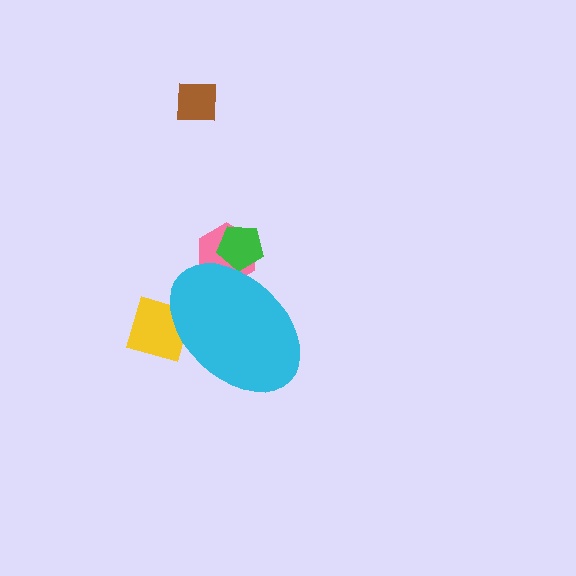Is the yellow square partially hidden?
Yes, the yellow square is partially hidden behind the cyan ellipse.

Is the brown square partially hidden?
No, the brown square is fully visible.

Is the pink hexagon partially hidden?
Yes, the pink hexagon is partially hidden behind the cyan ellipse.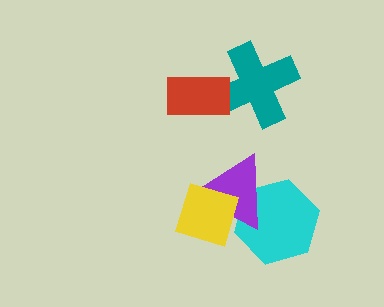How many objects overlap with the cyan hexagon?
1 object overlaps with the cyan hexagon.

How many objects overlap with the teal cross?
1 object overlaps with the teal cross.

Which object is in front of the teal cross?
The red rectangle is in front of the teal cross.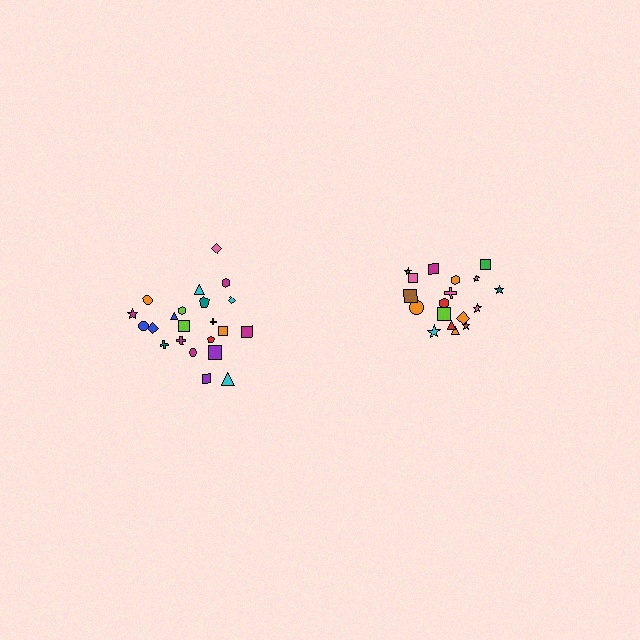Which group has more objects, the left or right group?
The left group.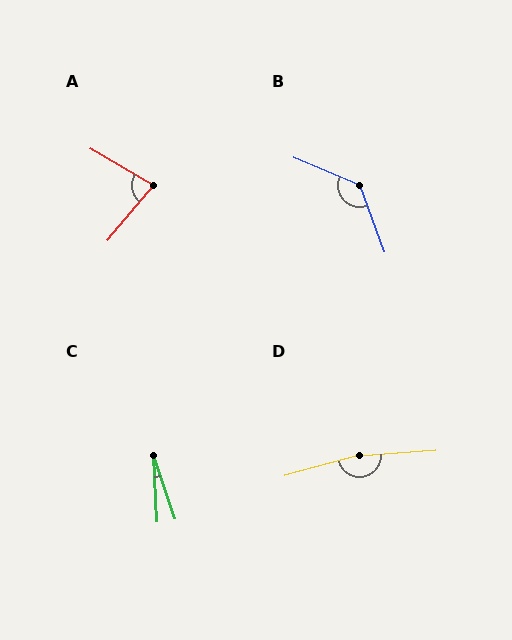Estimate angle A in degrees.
Approximately 80 degrees.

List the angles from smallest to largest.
C (15°), A (80°), B (133°), D (169°).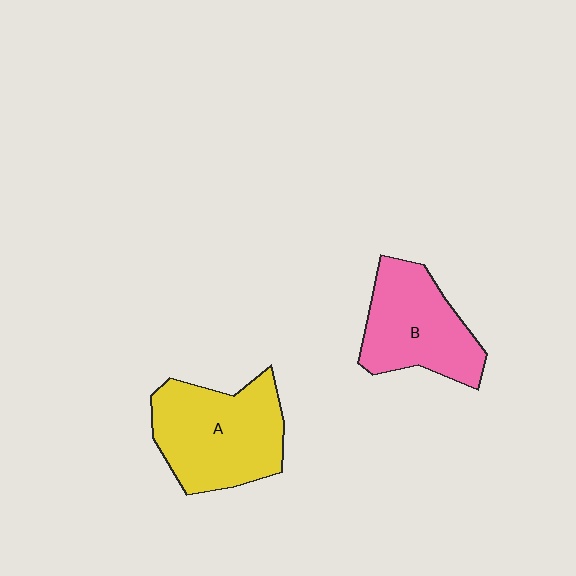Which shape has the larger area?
Shape A (yellow).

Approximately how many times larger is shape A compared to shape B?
Approximately 1.2 times.